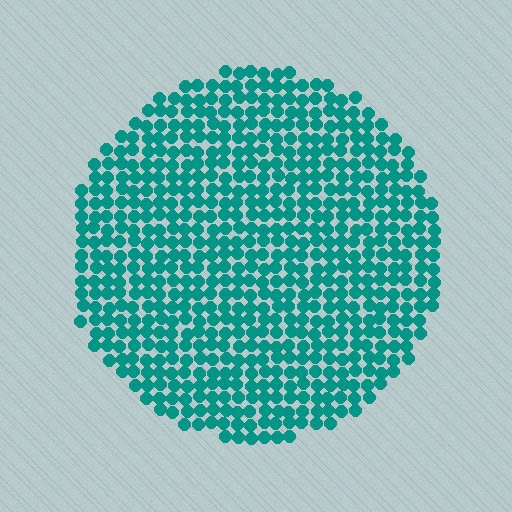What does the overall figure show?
The overall figure shows a circle.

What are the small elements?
The small elements are circles.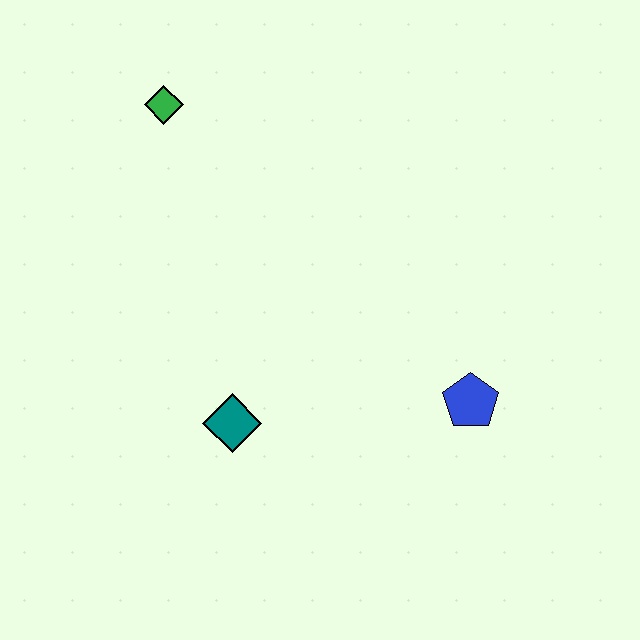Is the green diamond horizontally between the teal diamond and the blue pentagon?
No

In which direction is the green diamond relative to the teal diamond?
The green diamond is above the teal diamond.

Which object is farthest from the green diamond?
The blue pentagon is farthest from the green diamond.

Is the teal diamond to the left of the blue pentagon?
Yes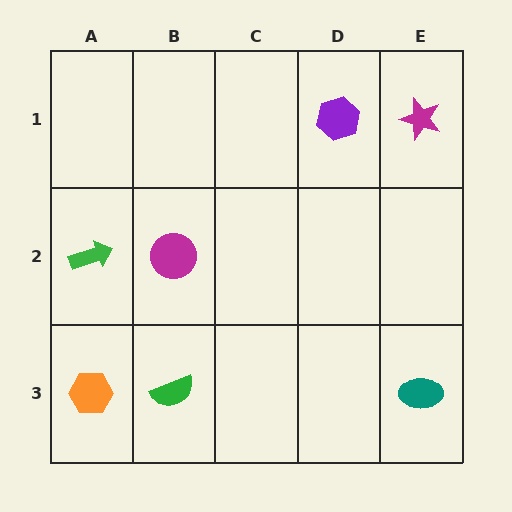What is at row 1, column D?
A purple hexagon.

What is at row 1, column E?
A magenta star.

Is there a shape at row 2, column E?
No, that cell is empty.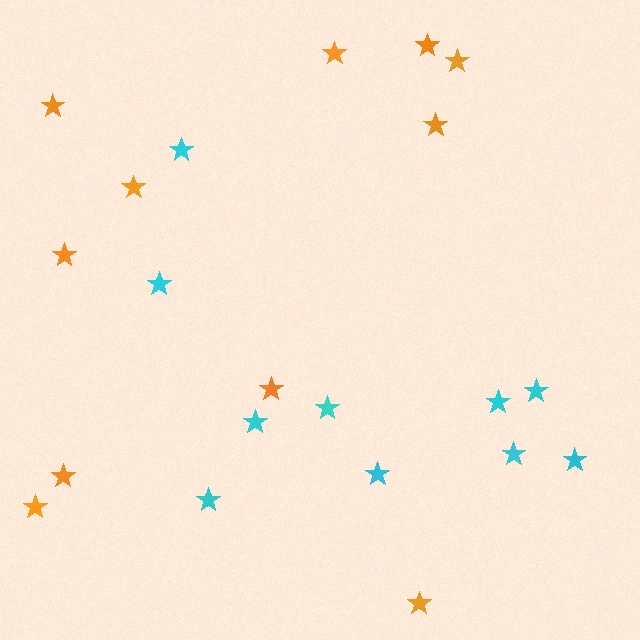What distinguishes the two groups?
There are 2 groups: one group of cyan stars (10) and one group of orange stars (11).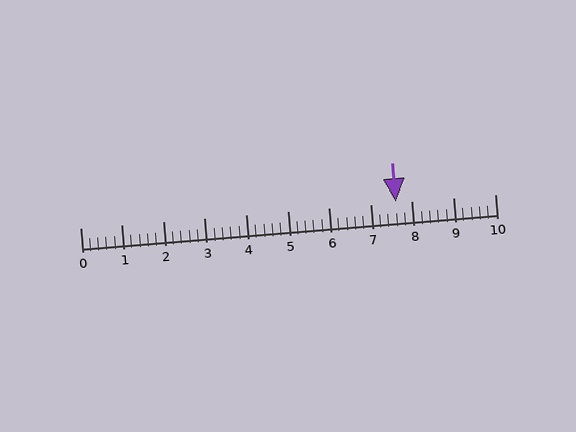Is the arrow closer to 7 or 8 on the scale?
The arrow is closer to 8.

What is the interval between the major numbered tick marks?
The major tick marks are spaced 1 units apart.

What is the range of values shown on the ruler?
The ruler shows values from 0 to 10.